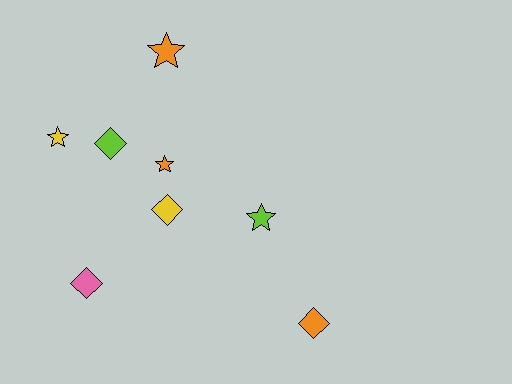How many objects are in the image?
There are 8 objects.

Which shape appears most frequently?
Diamond, with 4 objects.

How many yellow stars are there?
There is 1 yellow star.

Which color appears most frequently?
Orange, with 3 objects.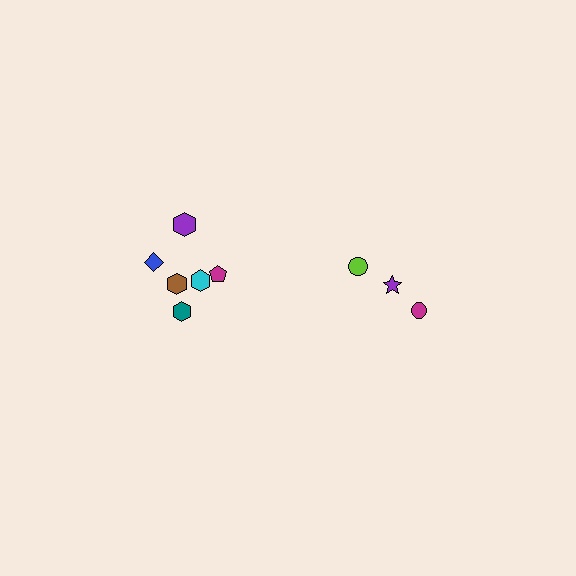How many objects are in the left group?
There are 6 objects.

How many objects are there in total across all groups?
There are 9 objects.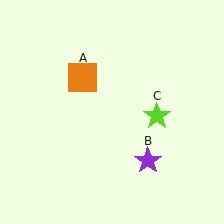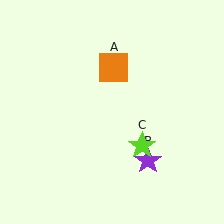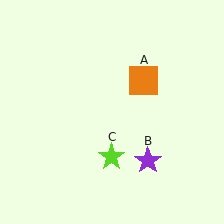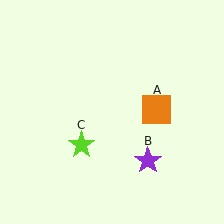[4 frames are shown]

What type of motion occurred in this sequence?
The orange square (object A), lime star (object C) rotated clockwise around the center of the scene.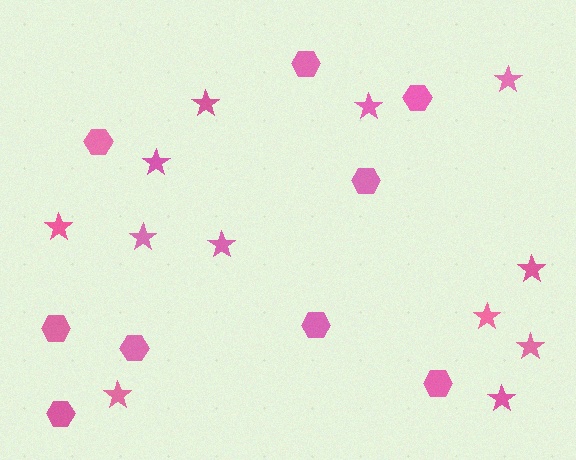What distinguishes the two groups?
There are 2 groups: one group of stars (12) and one group of hexagons (9).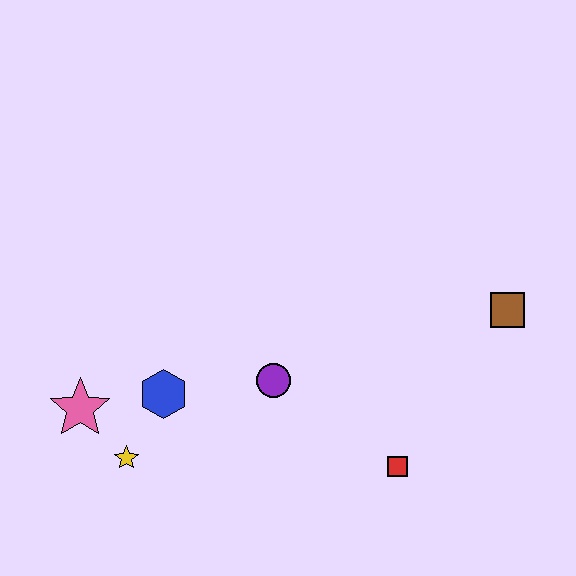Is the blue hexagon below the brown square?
Yes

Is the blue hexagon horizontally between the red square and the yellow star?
Yes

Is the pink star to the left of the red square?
Yes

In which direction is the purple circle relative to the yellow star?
The purple circle is to the right of the yellow star.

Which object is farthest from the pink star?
The brown square is farthest from the pink star.